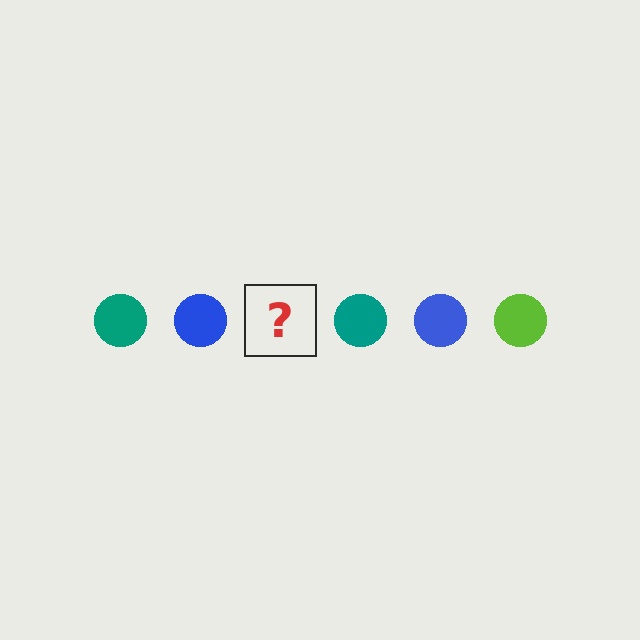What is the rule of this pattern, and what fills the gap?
The rule is that the pattern cycles through teal, blue, lime circles. The gap should be filled with a lime circle.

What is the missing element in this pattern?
The missing element is a lime circle.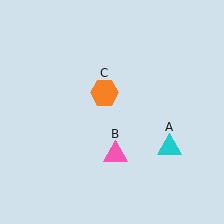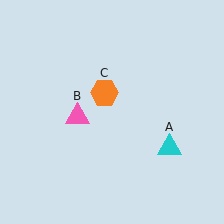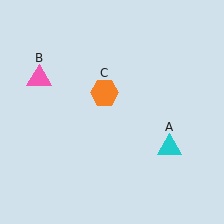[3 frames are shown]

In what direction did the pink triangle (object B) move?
The pink triangle (object B) moved up and to the left.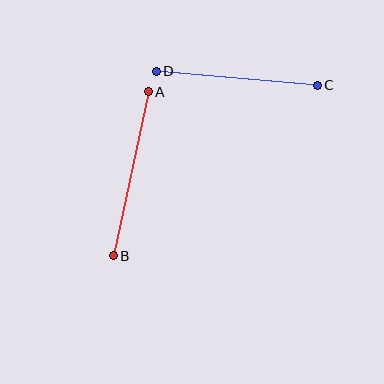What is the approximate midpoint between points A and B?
The midpoint is at approximately (131, 174) pixels.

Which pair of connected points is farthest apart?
Points A and B are farthest apart.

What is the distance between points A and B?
The distance is approximately 167 pixels.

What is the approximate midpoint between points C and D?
The midpoint is at approximately (237, 78) pixels.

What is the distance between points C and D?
The distance is approximately 162 pixels.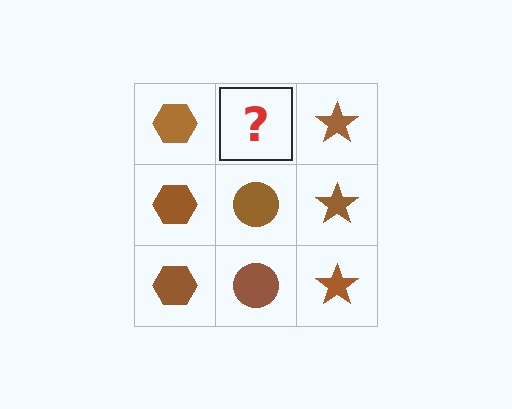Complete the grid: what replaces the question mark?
The question mark should be replaced with a brown circle.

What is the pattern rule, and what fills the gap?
The rule is that each column has a consistent shape. The gap should be filled with a brown circle.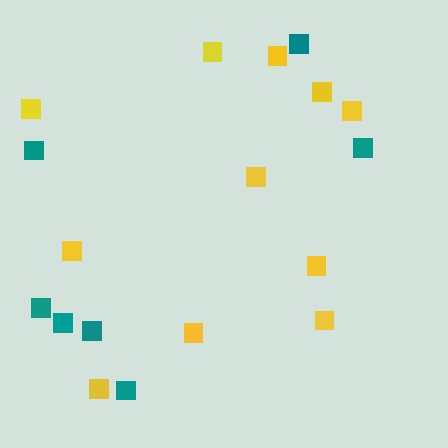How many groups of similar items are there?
There are 2 groups: one group of teal squares (7) and one group of yellow squares (11).